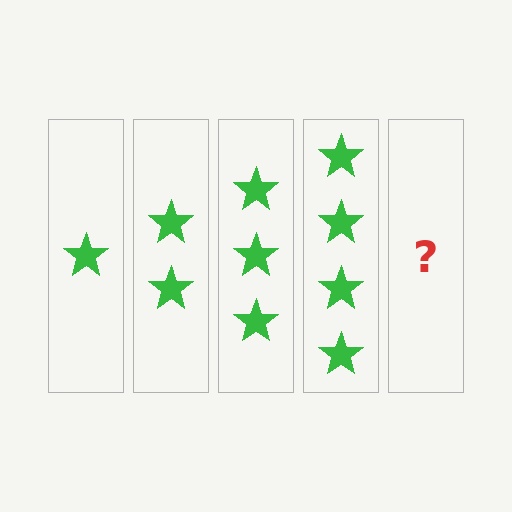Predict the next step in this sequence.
The next step is 5 stars.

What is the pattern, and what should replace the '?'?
The pattern is that each step adds one more star. The '?' should be 5 stars.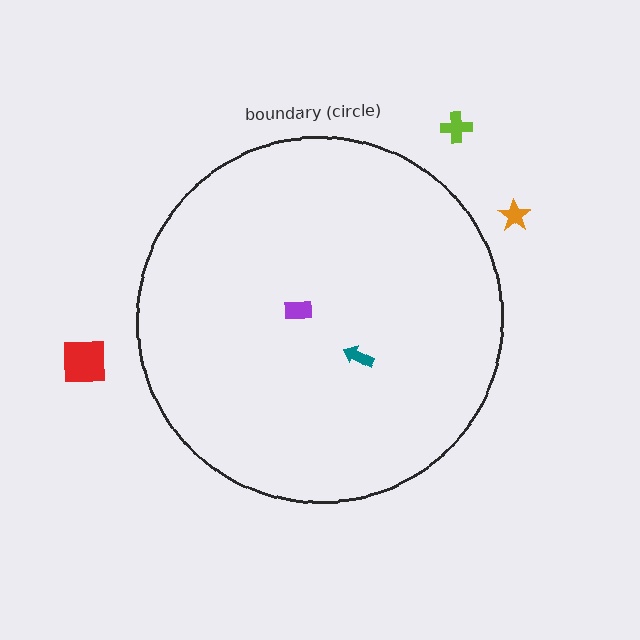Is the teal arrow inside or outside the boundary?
Inside.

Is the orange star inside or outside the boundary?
Outside.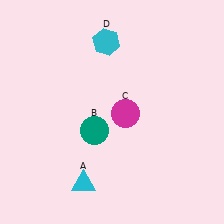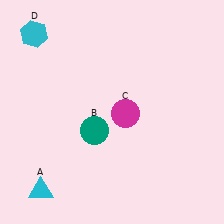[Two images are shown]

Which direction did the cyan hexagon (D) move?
The cyan hexagon (D) moved left.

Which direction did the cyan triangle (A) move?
The cyan triangle (A) moved left.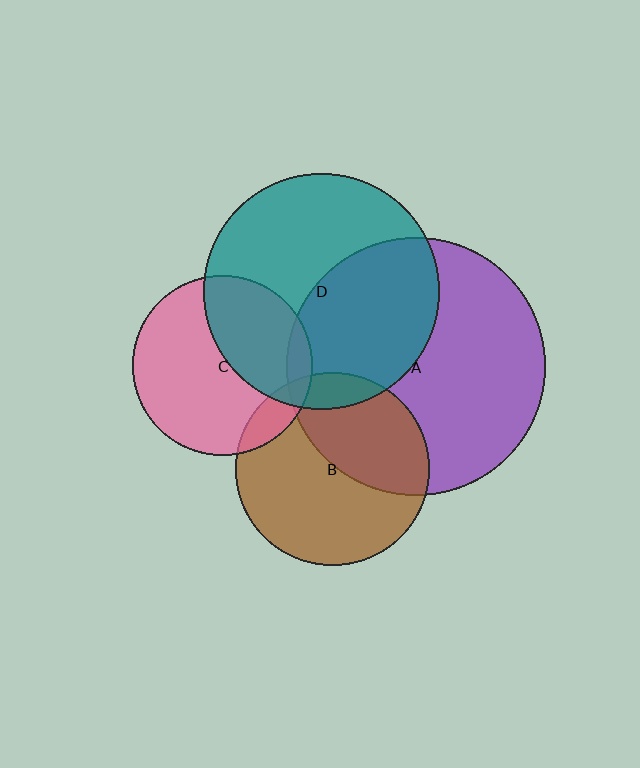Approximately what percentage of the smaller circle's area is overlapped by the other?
Approximately 40%.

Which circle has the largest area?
Circle A (purple).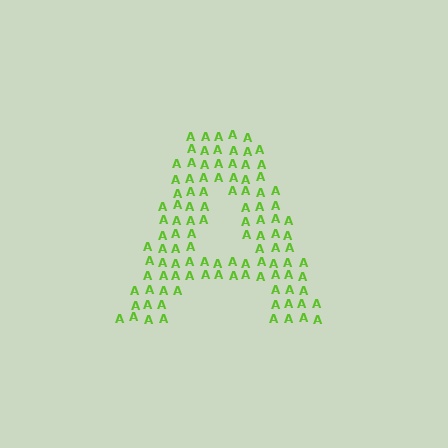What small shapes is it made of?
It is made of small letter A's.